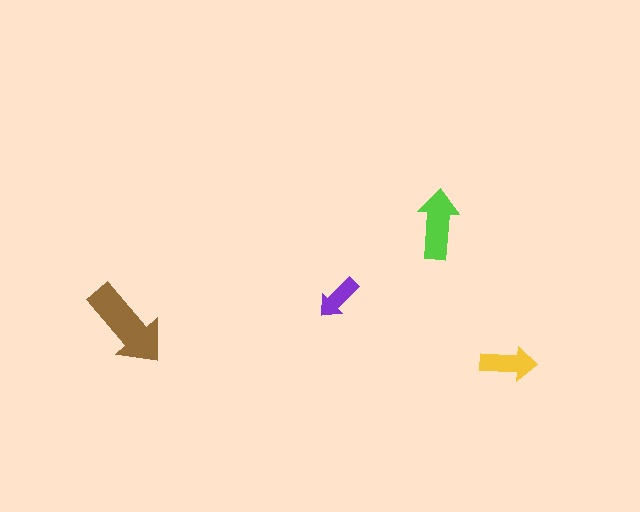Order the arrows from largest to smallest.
the brown one, the lime one, the yellow one, the purple one.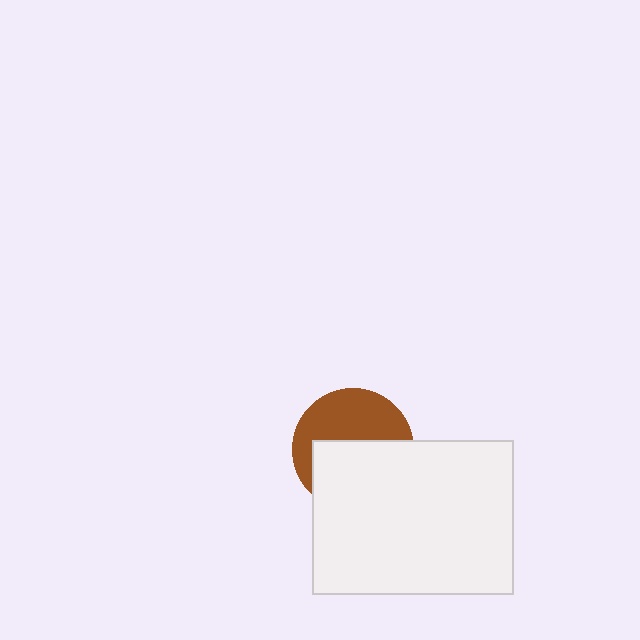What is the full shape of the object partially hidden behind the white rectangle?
The partially hidden object is a brown circle.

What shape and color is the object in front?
The object in front is a white rectangle.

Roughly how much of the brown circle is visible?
About half of it is visible (roughly 47%).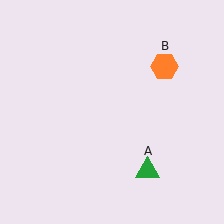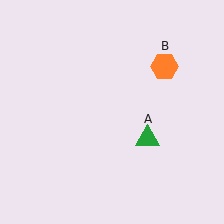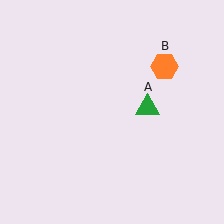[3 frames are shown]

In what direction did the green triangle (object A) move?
The green triangle (object A) moved up.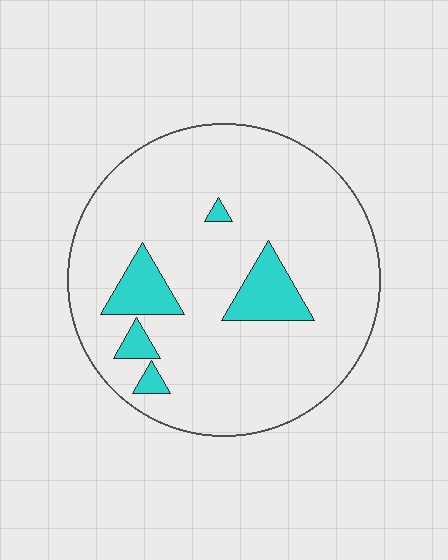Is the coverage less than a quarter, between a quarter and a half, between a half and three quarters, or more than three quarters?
Less than a quarter.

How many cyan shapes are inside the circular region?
5.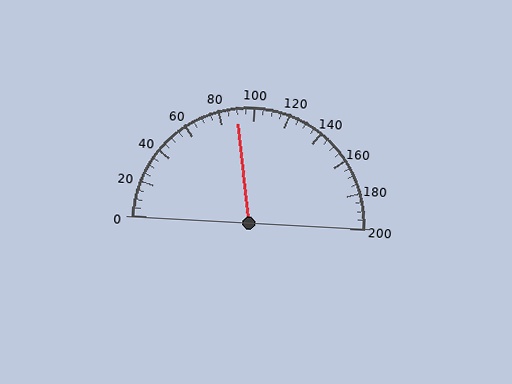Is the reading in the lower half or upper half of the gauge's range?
The reading is in the lower half of the range (0 to 200).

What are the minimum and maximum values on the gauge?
The gauge ranges from 0 to 200.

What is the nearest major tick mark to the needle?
The nearest major tick mark is 80.